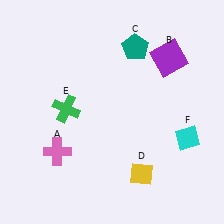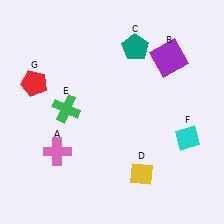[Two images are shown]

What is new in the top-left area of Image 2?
A red pentagon (G) was added in the top-left area of Image 2.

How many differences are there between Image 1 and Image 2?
There is 1 difference between the two images.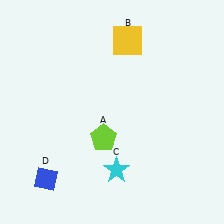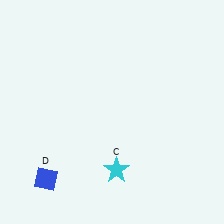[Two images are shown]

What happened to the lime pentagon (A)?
The lime pentagon (A) was removed in Image 2. It was in the bottom-left area of Image 1.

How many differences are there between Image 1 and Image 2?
There are 2 differences between the two images.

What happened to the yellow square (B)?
The yellow square (B) was removed in Image 2. It was in the top-right area of Image 1.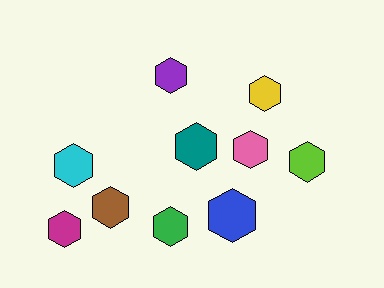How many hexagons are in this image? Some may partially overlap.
There are 10 hexagons.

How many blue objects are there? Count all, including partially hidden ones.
There is 1 blue object.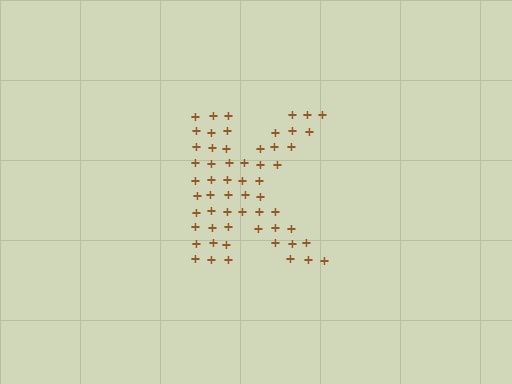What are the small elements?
The small elements are plus signs.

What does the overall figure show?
The overall figure shows the letter K.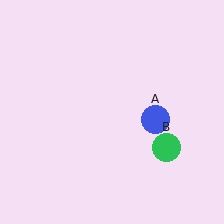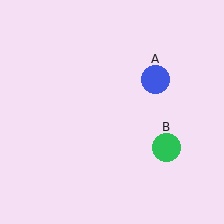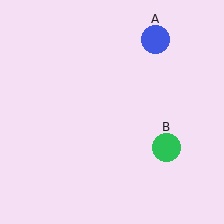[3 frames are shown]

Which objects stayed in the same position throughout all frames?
Green circle (object B) remained stationary.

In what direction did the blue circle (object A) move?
The blue circle (object A) moved up.